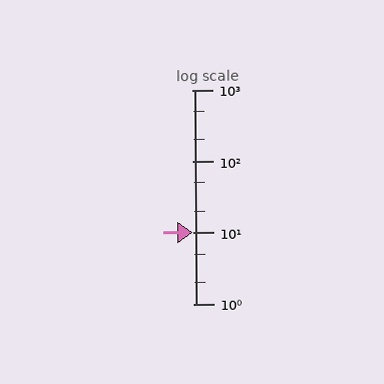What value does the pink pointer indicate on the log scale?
The pointer indicates approximately 10.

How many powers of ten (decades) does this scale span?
The scale spans 3 decades, from 1 to 1000.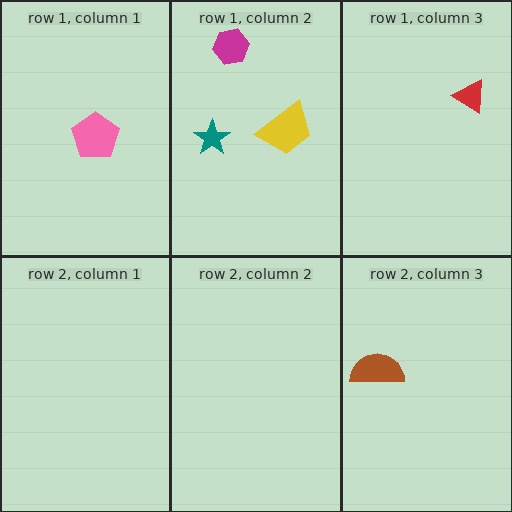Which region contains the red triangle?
The row 1, column 3 region.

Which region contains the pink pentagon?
The row 1, column 1 region.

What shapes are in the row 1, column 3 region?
The red triangle.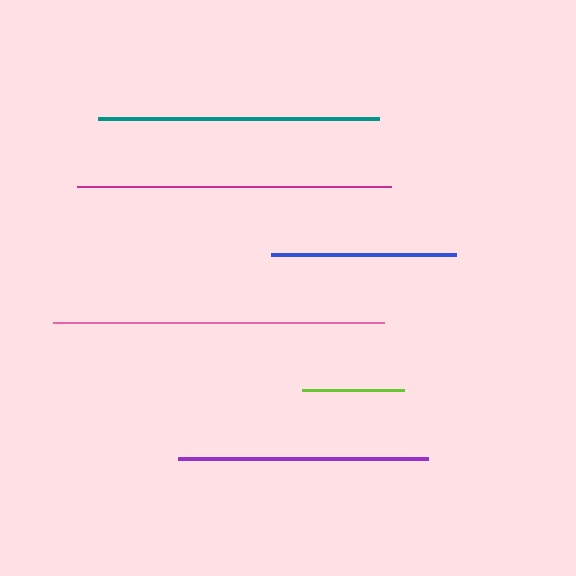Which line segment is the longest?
The pink line is the longest at approximately 331 pixels.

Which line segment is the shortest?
The lime line is the shortest at approximately 102 pixels.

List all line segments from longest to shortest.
From longest to shortest: pink, magenta, teal, purple, blue, lime.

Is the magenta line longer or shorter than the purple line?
The magenta line is longer than the purple line.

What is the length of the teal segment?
The teal segment is approximately 281 pixels long.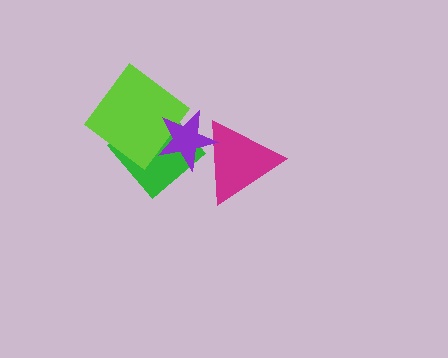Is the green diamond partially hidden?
Yes, it is partially covered by another shape.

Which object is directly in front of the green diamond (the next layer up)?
The magenta triangle is directly in front of the green diamond.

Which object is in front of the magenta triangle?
The purple star is in front of the magenta triangle.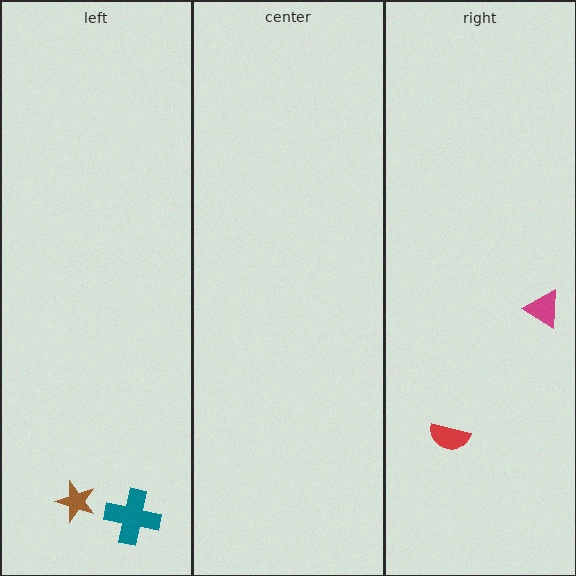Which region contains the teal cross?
The left region.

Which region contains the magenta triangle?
The right region.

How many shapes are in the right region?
2.